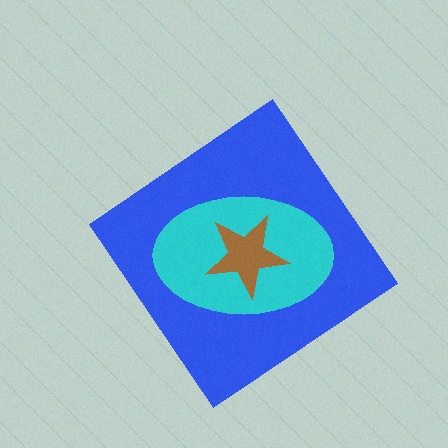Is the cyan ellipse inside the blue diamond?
Yes.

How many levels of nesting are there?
3.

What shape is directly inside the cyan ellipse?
The brown star.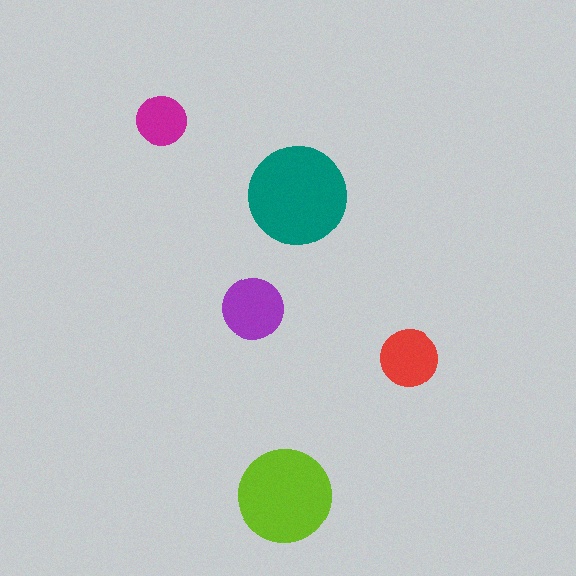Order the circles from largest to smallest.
the teal one, the lime one, the purple one, the red one, the magenta one.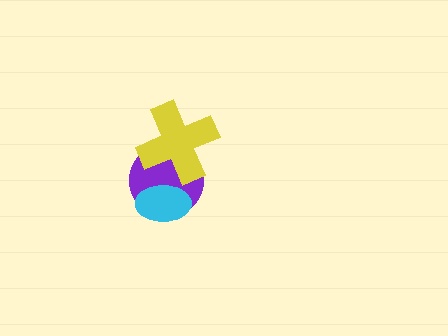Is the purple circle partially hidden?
Yes, it is partially covered by another shape.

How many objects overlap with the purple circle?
2 objects overlap with the purple circle.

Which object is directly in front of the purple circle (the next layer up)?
The cyan ellipse is directly in front of the purple circle.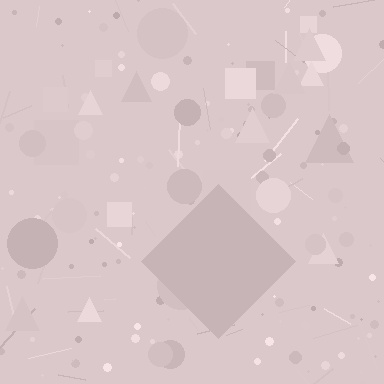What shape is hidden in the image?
A diamond is hidden in the image.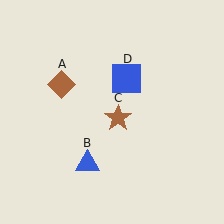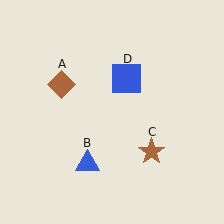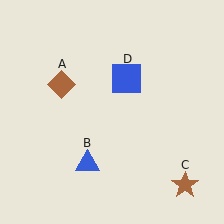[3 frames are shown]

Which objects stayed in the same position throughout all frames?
Brown diamond (object A) and blue triangle (object B) and blue square (object D) remained stationary.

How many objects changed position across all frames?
1 object changed position: brown star (object C).